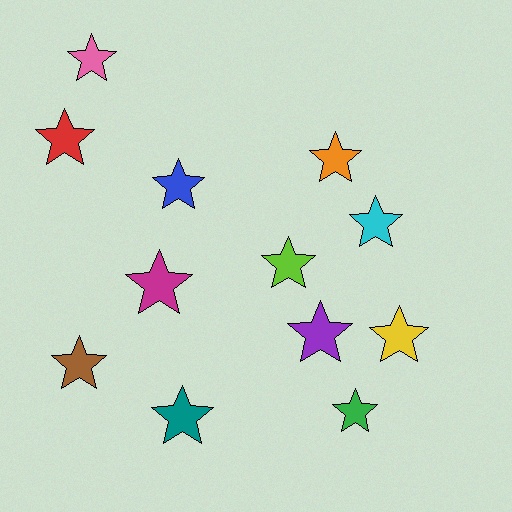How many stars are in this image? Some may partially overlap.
There are 12 stars.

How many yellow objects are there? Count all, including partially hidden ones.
There is 1 yellow object.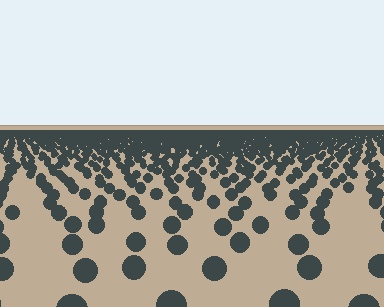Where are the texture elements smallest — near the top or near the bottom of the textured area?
Near the top.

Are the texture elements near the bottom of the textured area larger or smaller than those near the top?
Larger. Near the bottom, elements are closer to the viewer and appear at a bigger on-screen size.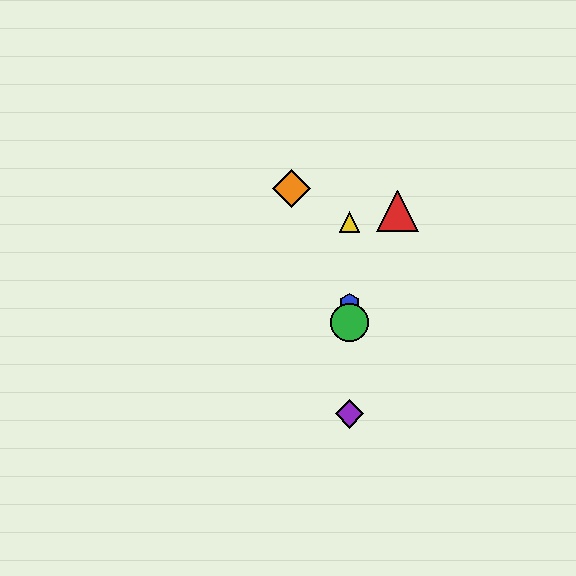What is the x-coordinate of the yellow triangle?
The yellow triangle is at x≈349.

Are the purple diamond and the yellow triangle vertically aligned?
Yes, both are at x≈349.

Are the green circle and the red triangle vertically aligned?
No, the green circle is at x≈349 and the red triangle is at x≈397.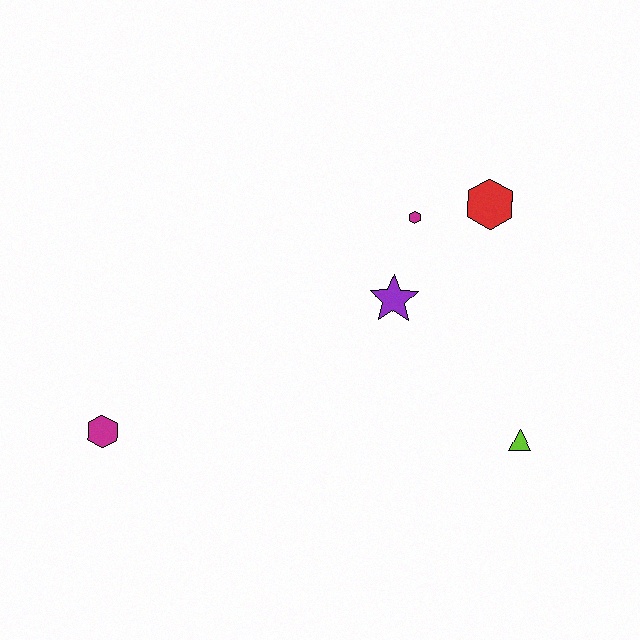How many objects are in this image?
There are 5 objects.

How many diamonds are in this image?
There are no diamonds.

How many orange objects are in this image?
There are no orange objects.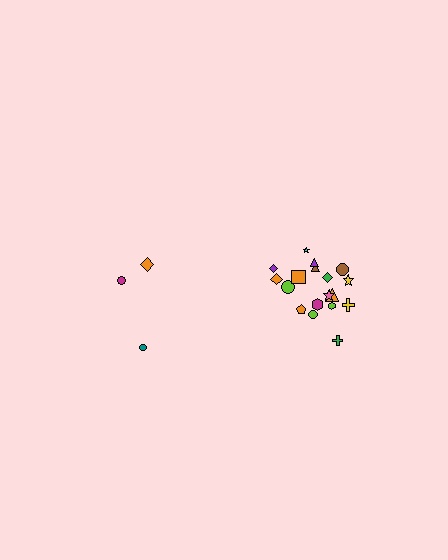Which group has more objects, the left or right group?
The right group.